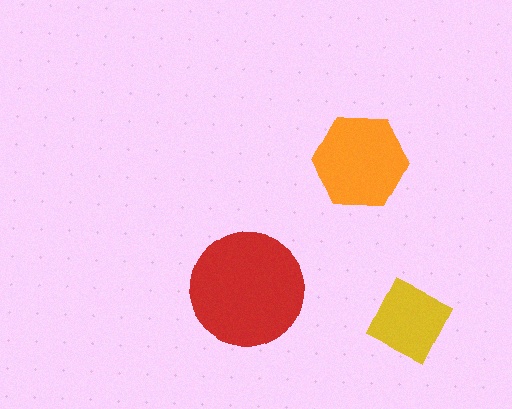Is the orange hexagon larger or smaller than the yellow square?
Larger.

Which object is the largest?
The red circle.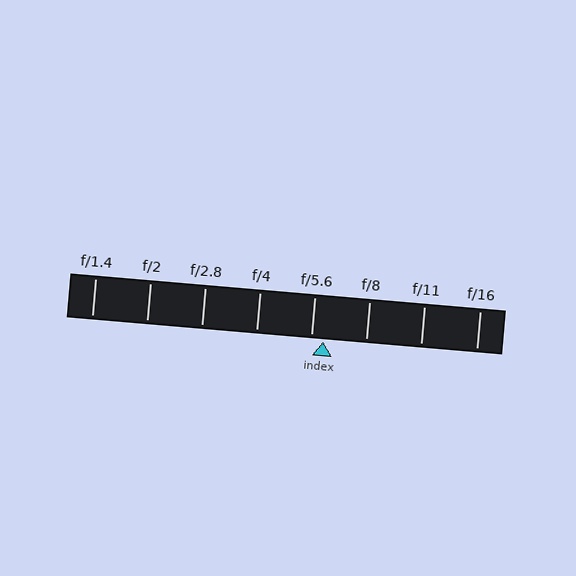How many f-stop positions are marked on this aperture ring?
There are 8 f-stop positions marked.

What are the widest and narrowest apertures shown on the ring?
The widest aperture shown is f/1.4 and the narrowest is f/16.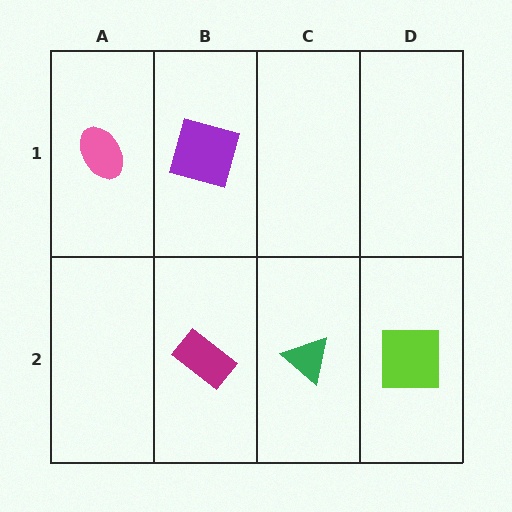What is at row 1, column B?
A purple square.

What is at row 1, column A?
A pink ellipse.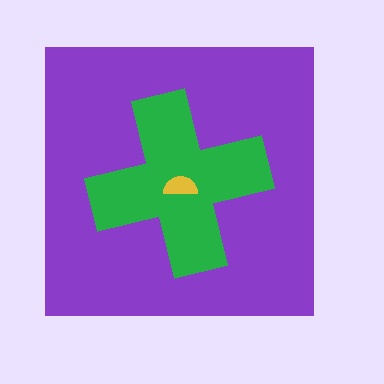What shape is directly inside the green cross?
The yellow semicircle.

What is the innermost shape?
The yellow semicircle.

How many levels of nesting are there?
3.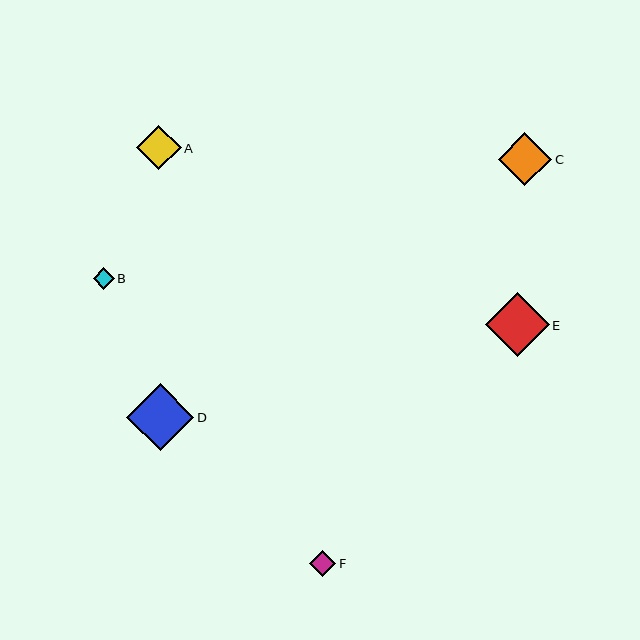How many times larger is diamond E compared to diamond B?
Diamond E is approximately 3.0 times the size of diamond B.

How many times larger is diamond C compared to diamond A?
Diamond C is approximately 1.2 times the size of diamond A.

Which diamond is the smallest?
Diamond B is the smallest with a size of approximately 21 pixels.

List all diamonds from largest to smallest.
From largest to smallest: D, E, C, A, F, B.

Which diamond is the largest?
Diamond D is the largest with a size of approximately 67 pixels.